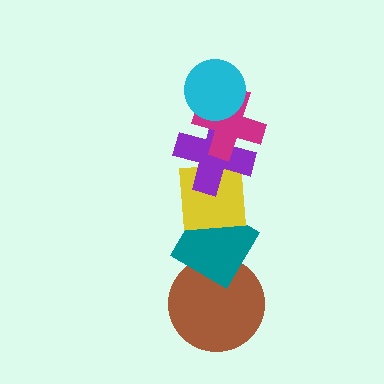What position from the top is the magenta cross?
The magenta cross is 2nd from the top.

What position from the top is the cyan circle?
The cyan circle is 1st from the top.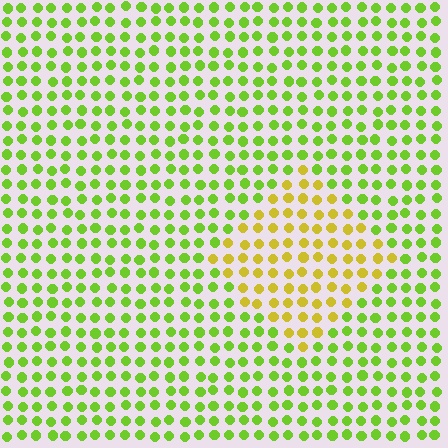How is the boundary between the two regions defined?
The boundary is defined purely by a slight shift in hue (about 40 degrees). Spacing, size, and orientation are identical on both sides.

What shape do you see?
I see a diamond.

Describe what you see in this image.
The image is filled with small lime elements in a uniform arrangement. A diamond-shaped region is visible where the elements are tinted to a slightly different hue, forming a subtle color boundary.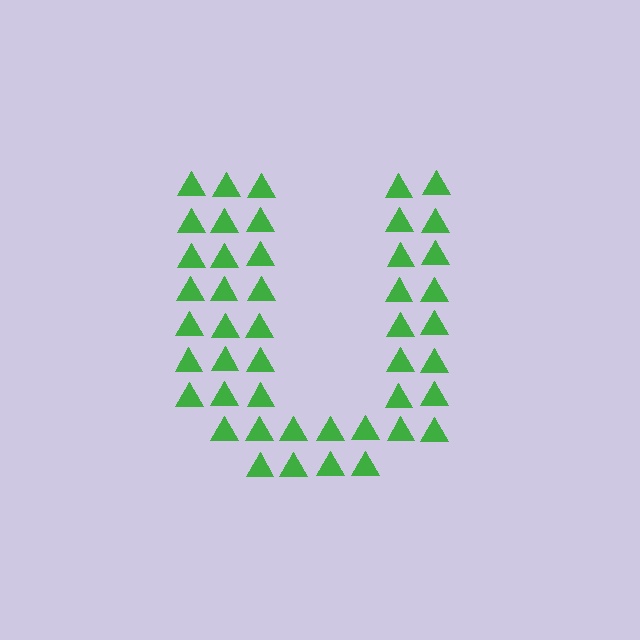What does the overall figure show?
The overall figure shows the letter U.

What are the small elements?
The small elements are triangles.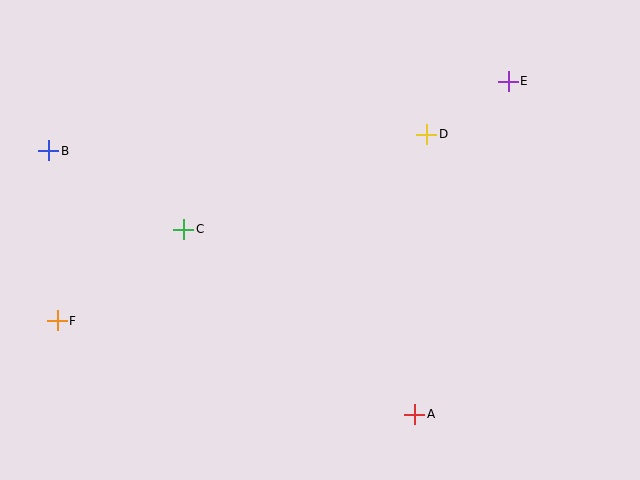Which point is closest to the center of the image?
Point C at (184, 229) is closest to the center.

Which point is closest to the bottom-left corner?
Point F is closest to the bottom-left corner.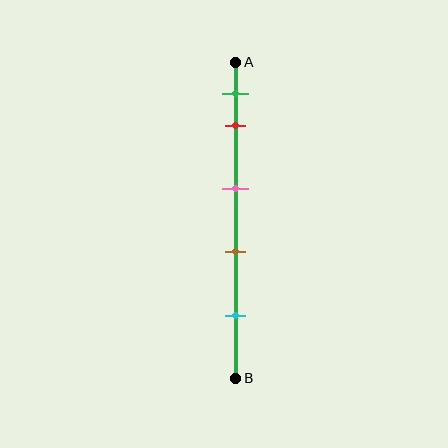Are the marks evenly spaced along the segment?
No, the marks are not evenly spaced.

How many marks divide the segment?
There are 5 marks dividing the segment.